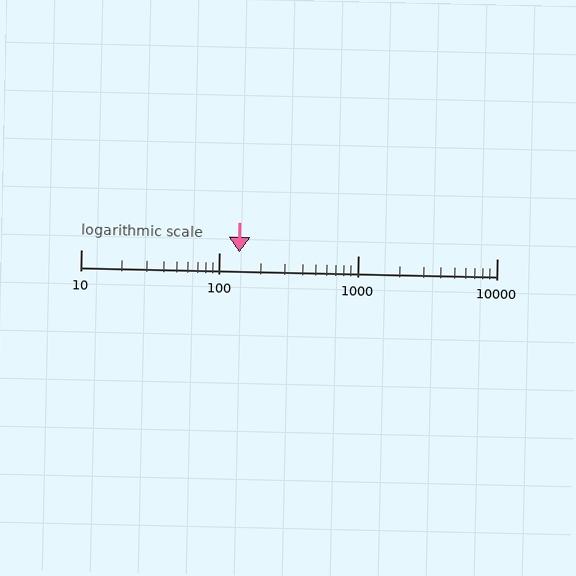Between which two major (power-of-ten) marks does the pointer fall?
The pointer is between 100 and 1000.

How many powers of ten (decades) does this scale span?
The scale spans 3 decades, from 10 to 10000.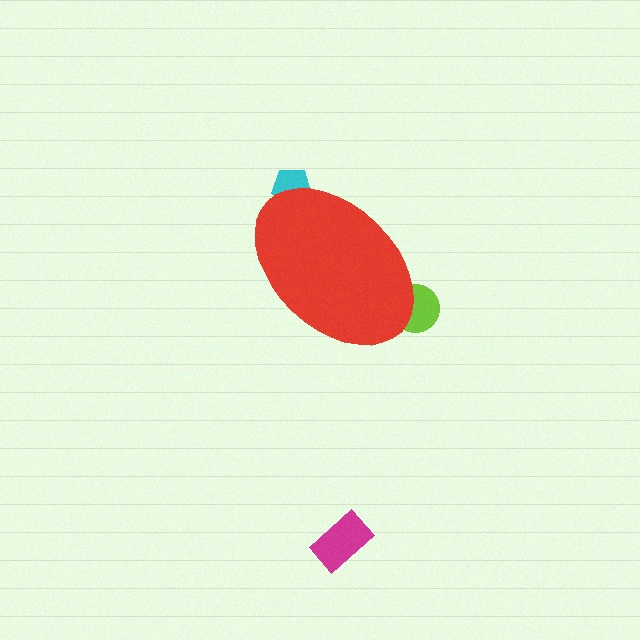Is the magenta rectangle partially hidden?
No, the magenta rectangle is fully visible.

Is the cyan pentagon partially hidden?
Yes, the cyan pentagon is partially hidden behind the red ellipse.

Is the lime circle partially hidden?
Yes, the lime circle is partially hidden behind the red ellipse.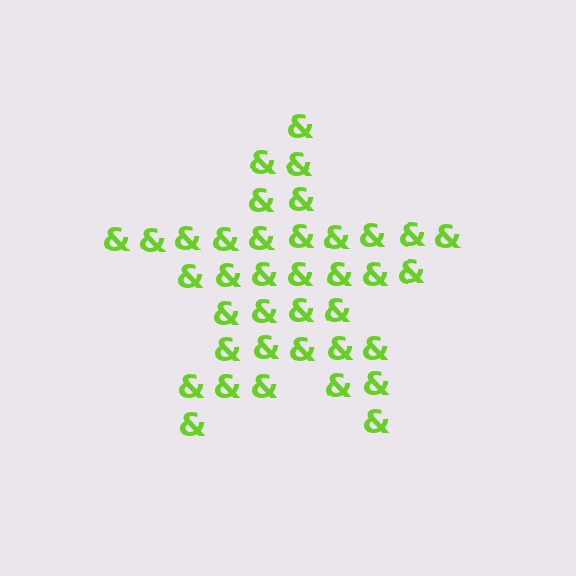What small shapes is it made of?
It is made of small ampersands.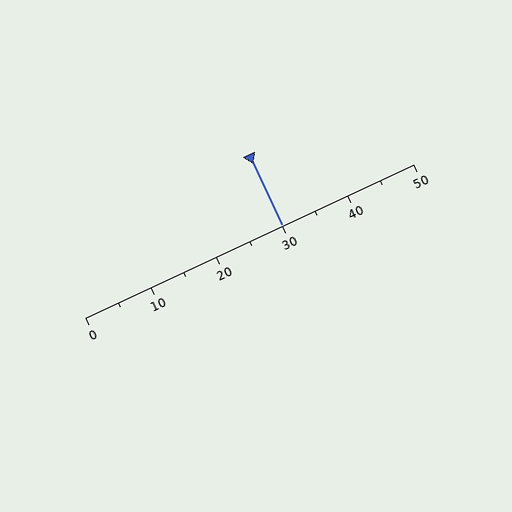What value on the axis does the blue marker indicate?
The marker indicates approximately 30.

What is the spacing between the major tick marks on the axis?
The major ticks are spaced 10 apart.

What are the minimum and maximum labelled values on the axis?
The axis runs from 0 to 50.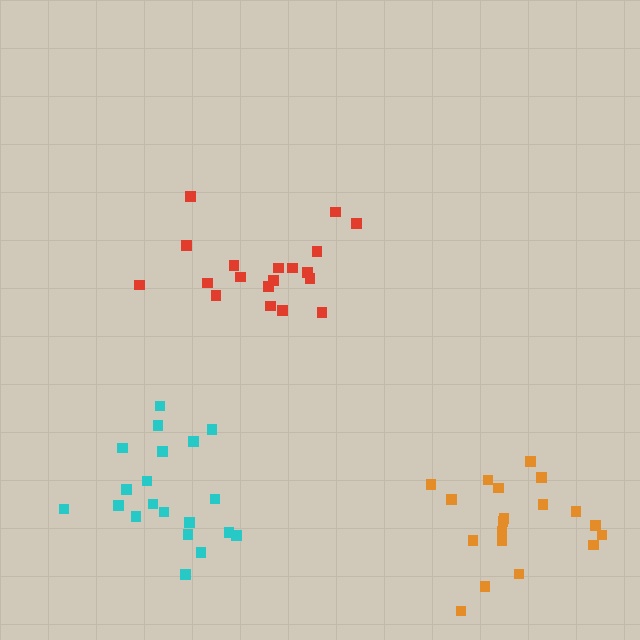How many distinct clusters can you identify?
There are 3 distinct clusters.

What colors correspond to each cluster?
The clusters are colored: red, orange, cyan.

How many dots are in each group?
Group 1: 19 dots, Group 2: 19 dots, Group 3: 20 dots (58 total).